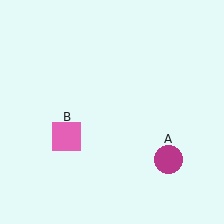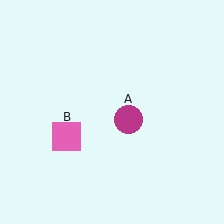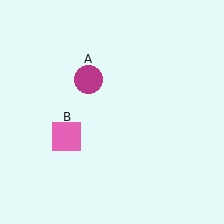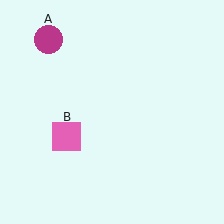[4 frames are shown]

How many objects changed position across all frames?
1 object changed position: magenta circle (object A).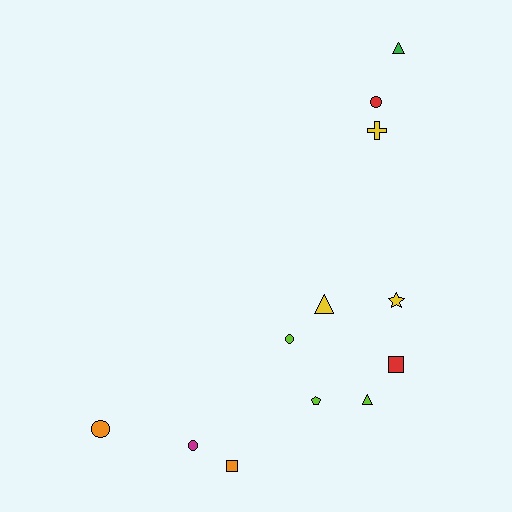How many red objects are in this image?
There are 2 red objects.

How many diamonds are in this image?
There are no diamonds.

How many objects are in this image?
There are 12 objects.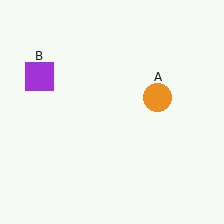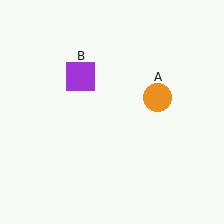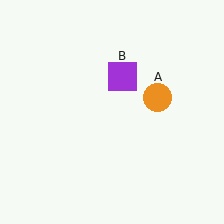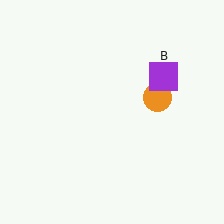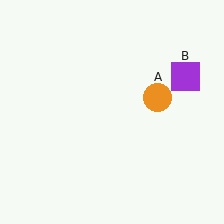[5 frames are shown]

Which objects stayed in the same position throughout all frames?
Orange circle (object A) remained stationary.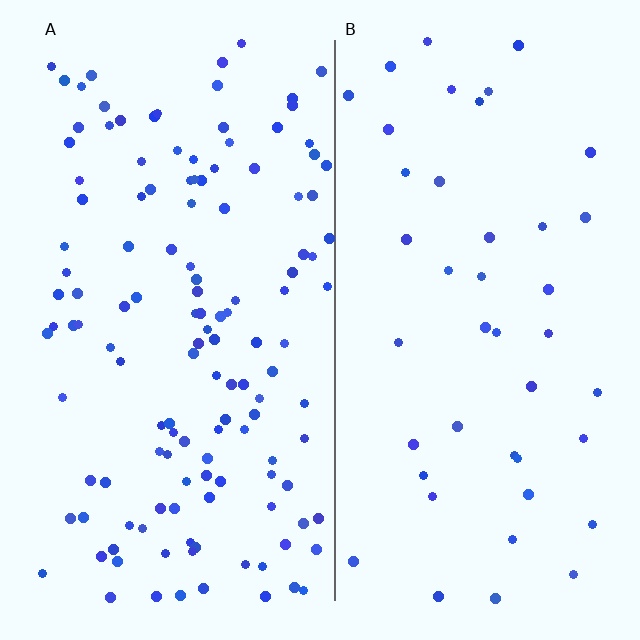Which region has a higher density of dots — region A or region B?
A (the left).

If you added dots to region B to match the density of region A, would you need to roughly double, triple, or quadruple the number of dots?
Approximately triple.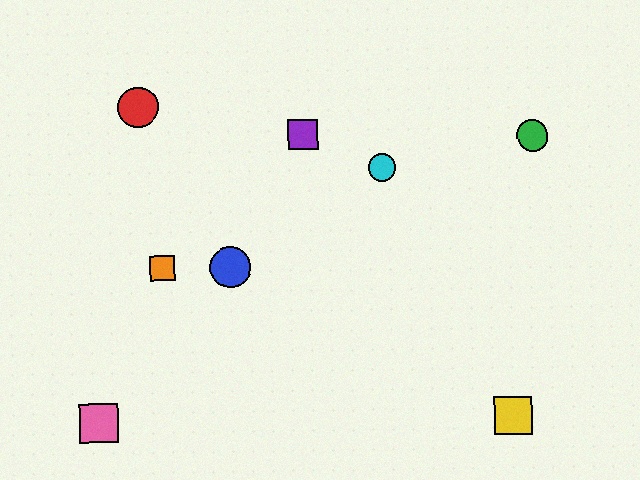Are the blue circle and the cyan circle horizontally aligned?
No, the blue circle is at y≈267 and the cyan circle is at y≈168.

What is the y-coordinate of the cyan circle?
The cyan circle is at y≈168.